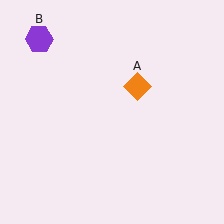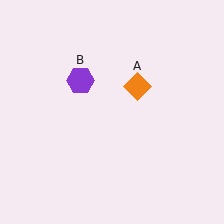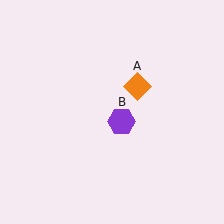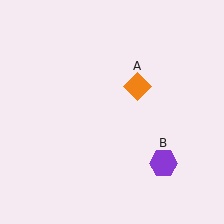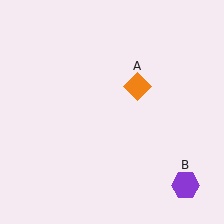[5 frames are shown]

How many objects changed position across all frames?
1 object changed position: purple hexagon (object B).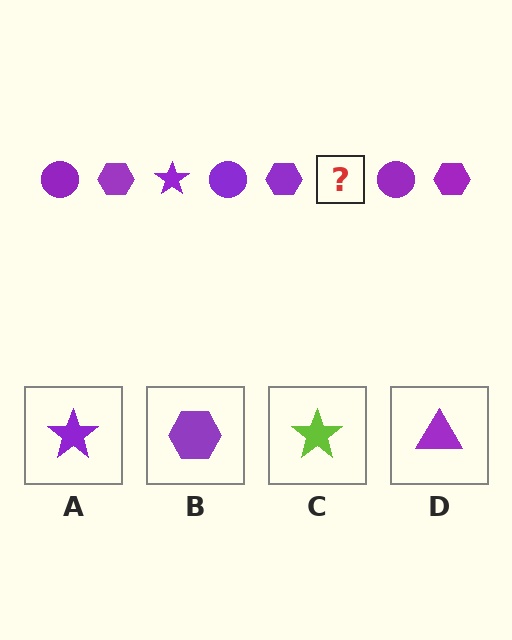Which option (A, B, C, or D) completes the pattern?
A.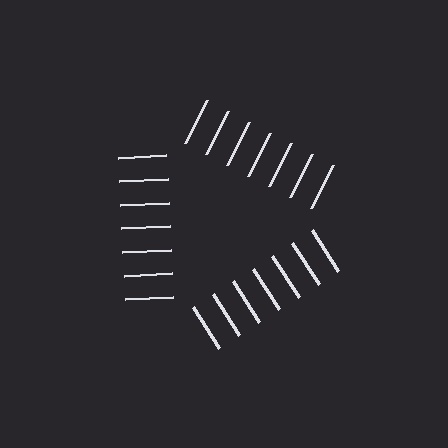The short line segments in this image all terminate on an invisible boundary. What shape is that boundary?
An illusory triangle — the line segments terminate on its edges but no continuous stroke is drawn.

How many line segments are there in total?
21 — 7 along each of the 3 edges.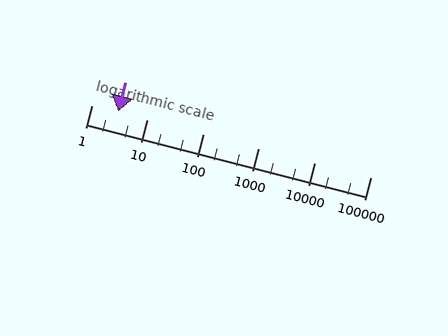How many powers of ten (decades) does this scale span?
The scale spans 5 decades, from 1 to 100000.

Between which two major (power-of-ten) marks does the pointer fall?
The pointer is between 1 and 10.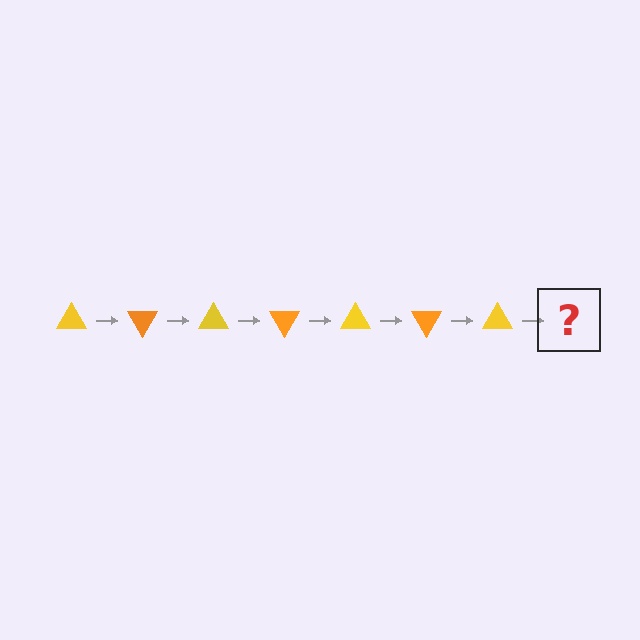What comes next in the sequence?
The next element should be an orange triangle, rotated 420 degrees from the start.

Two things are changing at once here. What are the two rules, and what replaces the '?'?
The two rules are that it rotates 60 degrees each step and the color cycles through yellow and orange. The '?' should be an orange triangle, rotated 420 degrees from the start.